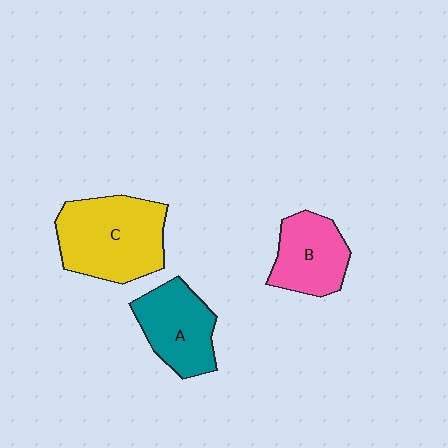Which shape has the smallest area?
Shape B (pink).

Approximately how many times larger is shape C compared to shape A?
Approximately 1.4 times.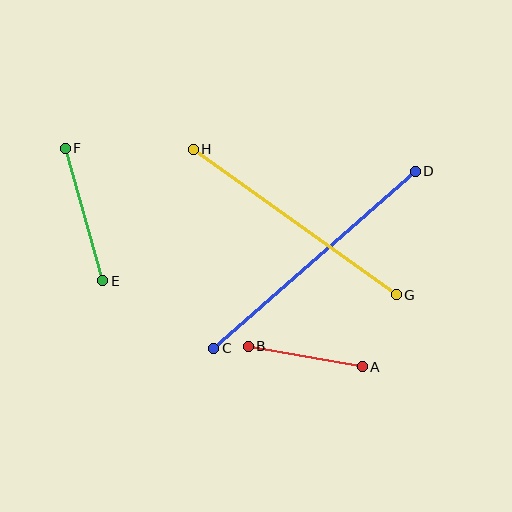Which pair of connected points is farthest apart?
Points C and D are farthest apart.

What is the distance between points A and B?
The distance is approximately 116 pixels.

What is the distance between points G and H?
The distance is approximately 250 pixels.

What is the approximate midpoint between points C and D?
The midpoint is at approximately (315, 260) pixels.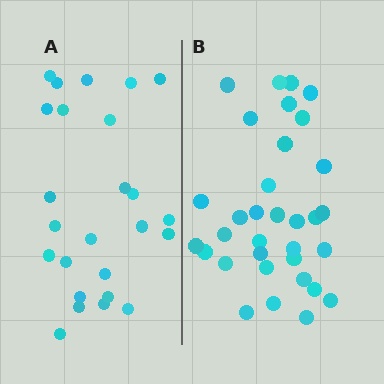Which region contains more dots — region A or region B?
Region B (the right region) has more dots.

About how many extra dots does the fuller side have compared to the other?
Region B has roughly 8 or so more dots than region A.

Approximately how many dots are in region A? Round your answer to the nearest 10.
About 20 dots. (The exact count is 25, which rounds to 20.)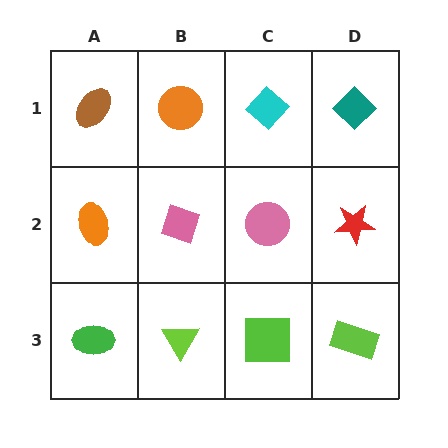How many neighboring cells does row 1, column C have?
3.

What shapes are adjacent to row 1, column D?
A red star (row 2, column D), a cyan diamond (row 1, column C).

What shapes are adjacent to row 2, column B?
An orange circle (row 1, column B), a lime triangle (row 3, column B), an orange ellipse (row 2, column A), a pink circle (row 2, column C).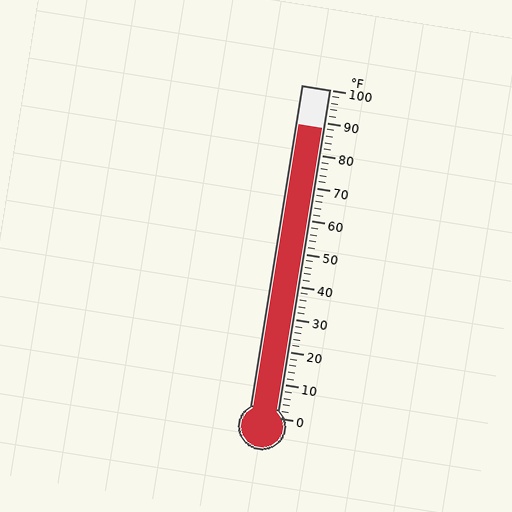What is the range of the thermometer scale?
The thermometer scale ranges from 0°F to 100°F.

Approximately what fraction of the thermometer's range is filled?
The thermometer is filled to approximately 90% of its range.